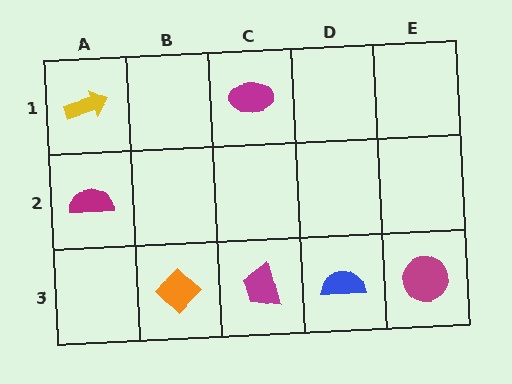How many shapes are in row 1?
2 shapes.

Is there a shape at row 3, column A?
No, that cell is empty.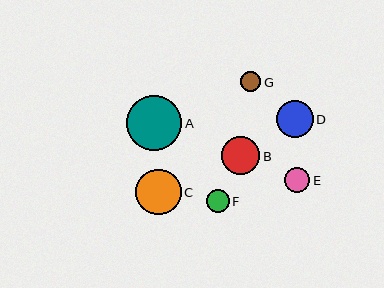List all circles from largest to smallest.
From largest to smallest: A, C, B, D, E, F, G.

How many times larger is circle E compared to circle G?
Circle E is approximately 1.2 times the size of circle G.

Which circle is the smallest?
Circle G is the smallest with a size of approximately 20 pixels.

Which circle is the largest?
Circle A is the largest with a size of approximately 56 pixels.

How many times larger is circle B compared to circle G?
Circle B is approximately 1.9 times the size of circle G.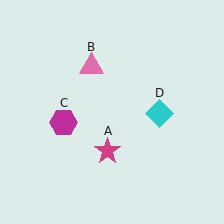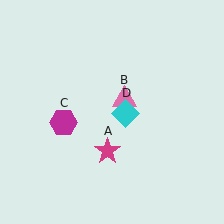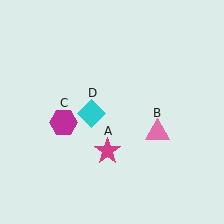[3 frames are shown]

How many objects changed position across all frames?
2 objects changed position: pink triangle (object B), cyan diamond (object D).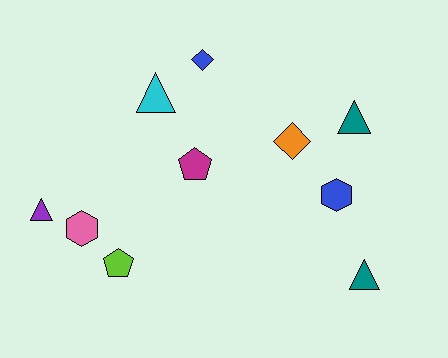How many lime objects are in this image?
There is 1 lime object.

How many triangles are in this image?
There are 4 triangles.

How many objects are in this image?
There are 10 objects.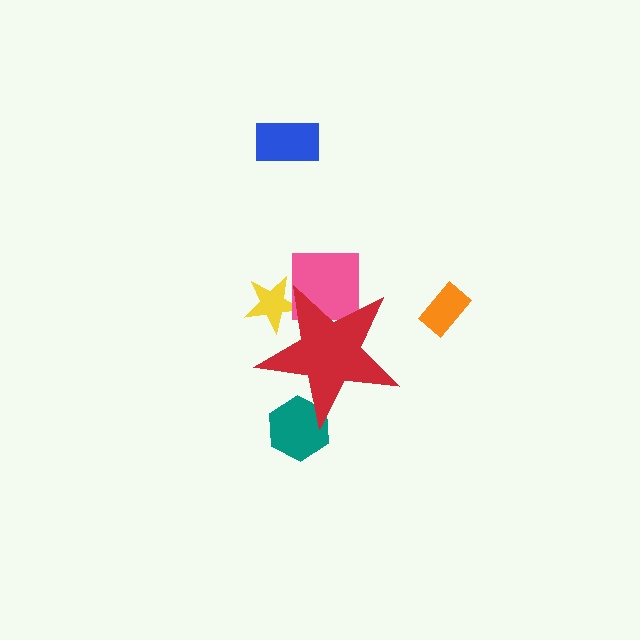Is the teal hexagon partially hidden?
Yes, the teal hexagon is partially hidden behind the red star.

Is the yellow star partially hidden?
Yes, the yellow star is partially hidden behind the red star.